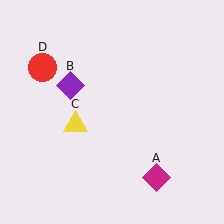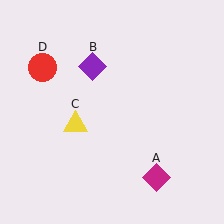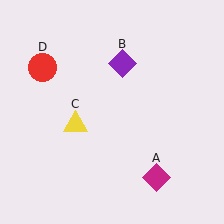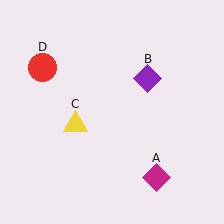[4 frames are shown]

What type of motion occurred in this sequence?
The purple diamond (object B) rotated clockwise around the center of the scene.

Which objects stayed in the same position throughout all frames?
Magenta diamond (object A) and yellow triangle (object C) and red circle (object D) remained stationary.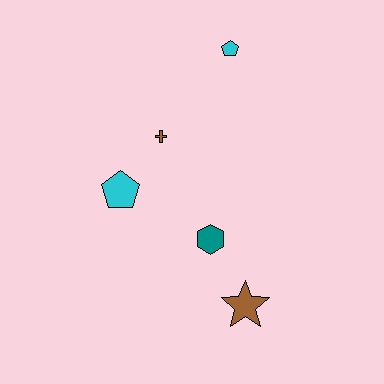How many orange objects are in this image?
There are no orange objects.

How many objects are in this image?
There are 5 objects.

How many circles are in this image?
There are no circles.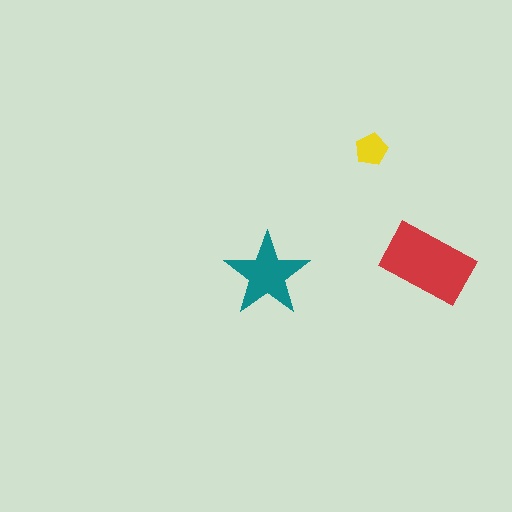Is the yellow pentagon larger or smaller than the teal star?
Smaller.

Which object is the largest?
The red rectangle.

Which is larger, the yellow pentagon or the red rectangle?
The red rectangle.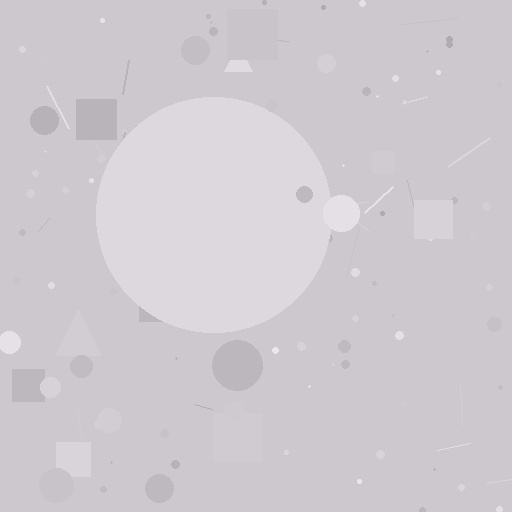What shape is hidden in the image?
A circle is hidden in the image.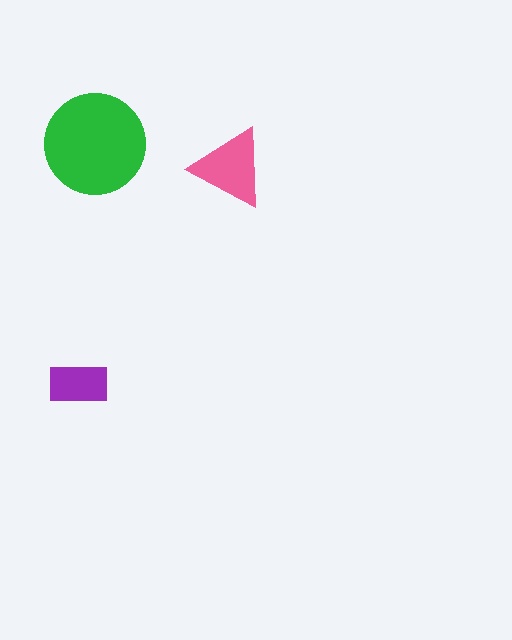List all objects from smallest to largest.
The purple rectangle, the pink triangle, the green circle.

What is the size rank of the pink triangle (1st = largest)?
2nd.